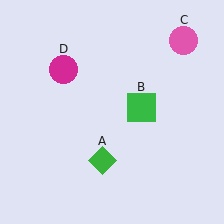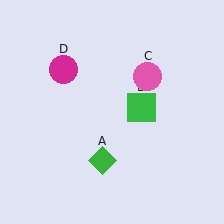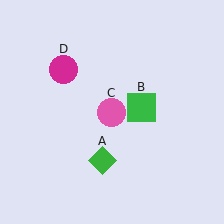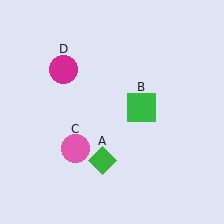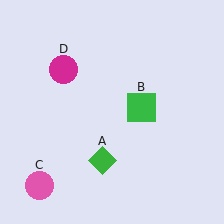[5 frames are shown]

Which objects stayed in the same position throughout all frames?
Green diamond (object A) and green square (object B) and magenta circle (object D) remained stationary.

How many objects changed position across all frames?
1 object changed position: pink circle (object C).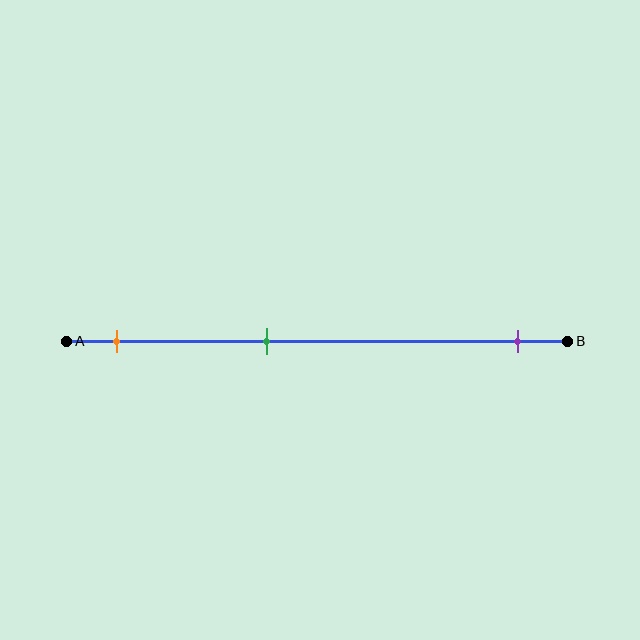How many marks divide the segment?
There are 3 marks dividing the segment.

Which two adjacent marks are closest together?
The orange and green marks are the closest adjacent pair.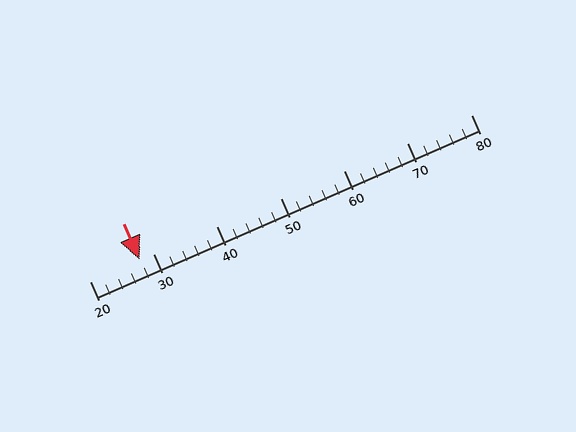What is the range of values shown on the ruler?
The ruler shows values from 20 to 80.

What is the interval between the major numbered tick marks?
The major tick marks are spaced 10 units apart.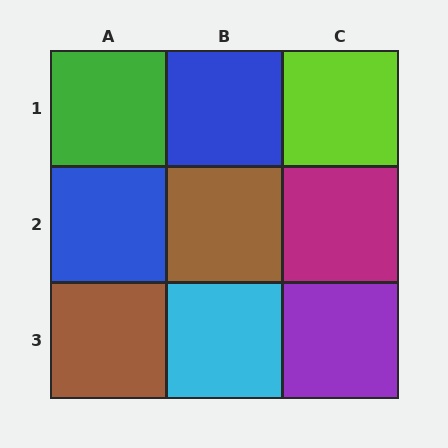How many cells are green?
1 cell is green.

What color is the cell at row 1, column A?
Green.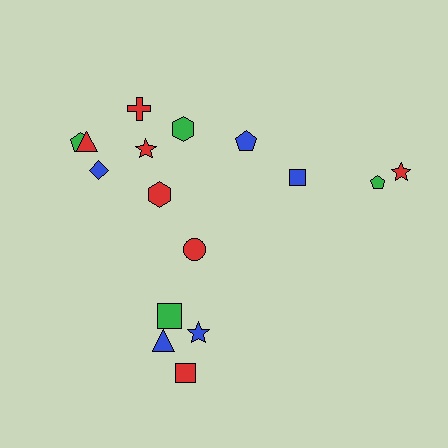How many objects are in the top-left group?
There are 7 objects.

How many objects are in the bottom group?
There are 5 objects.